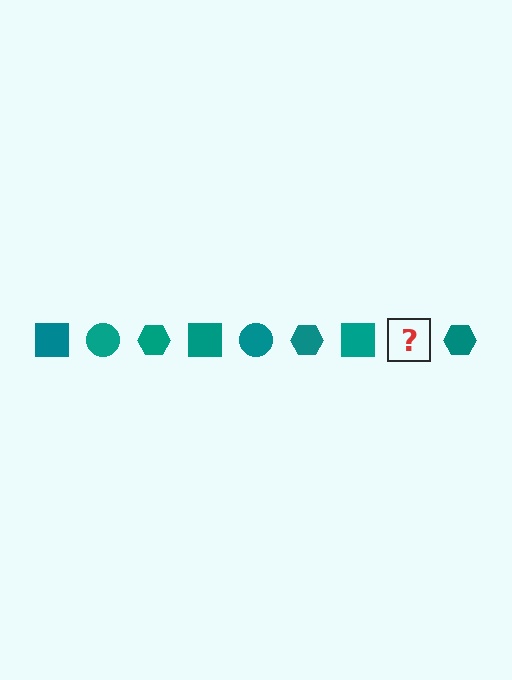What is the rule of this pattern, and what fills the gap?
The rule is that the pattern cycles through square, circle, hexagon shapes in teal. The gap should be filled with a teal circle.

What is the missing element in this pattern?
The missing element is a teal circle.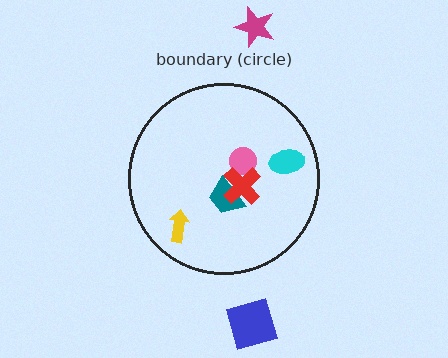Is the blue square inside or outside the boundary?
Outside.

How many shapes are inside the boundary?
5 inside, 2 outside.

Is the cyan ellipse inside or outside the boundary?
Inside.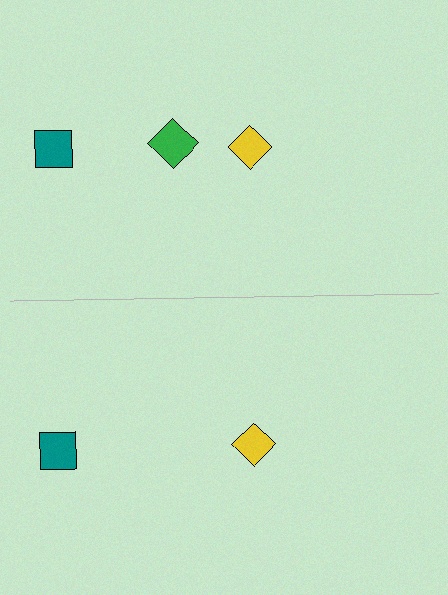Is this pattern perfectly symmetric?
No, the pattern is not perfectly symmetric. A green diamond is missing from the bottom side.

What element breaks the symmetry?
A green diamond is missing from the bottom side.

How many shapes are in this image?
There are 5 shapes in this image.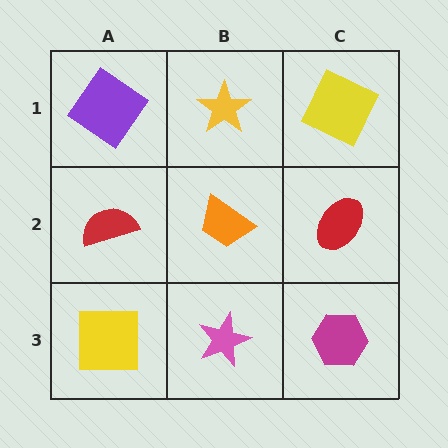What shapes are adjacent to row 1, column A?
A red semicircle (row 2, column A), a yellow star (row 1, column B).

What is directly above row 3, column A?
A red semicircle.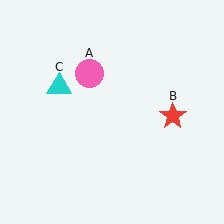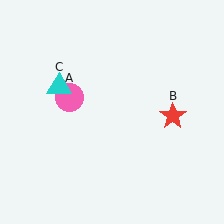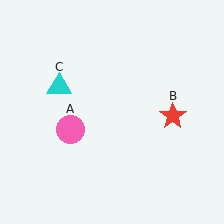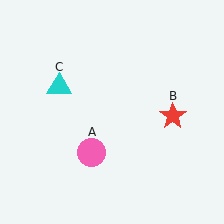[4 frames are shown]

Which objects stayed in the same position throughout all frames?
Red star (object B) and cyan triangle (object C) remained stationary.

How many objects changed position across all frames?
1 object changed position: pink circle (object A).